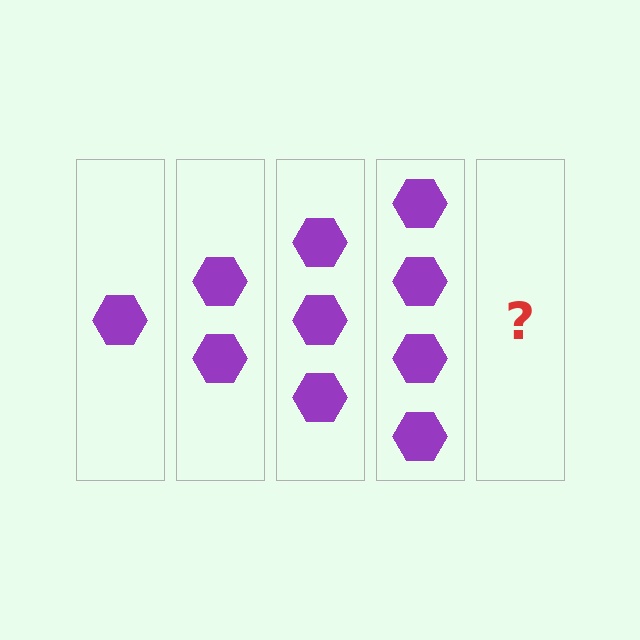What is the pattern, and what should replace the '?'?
The pattern is that each step adds one more hexagon. The '?' should be 5 hexagons.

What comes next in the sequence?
The next element should be 5 hexagons.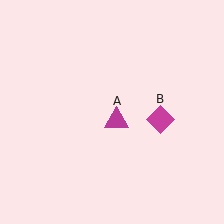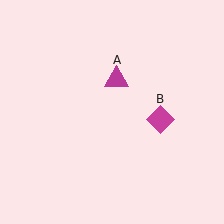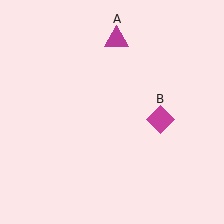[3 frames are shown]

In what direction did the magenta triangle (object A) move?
The magenta triangle (object A) moved up.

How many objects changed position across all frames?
1 object changed position: magenta triangle (object A).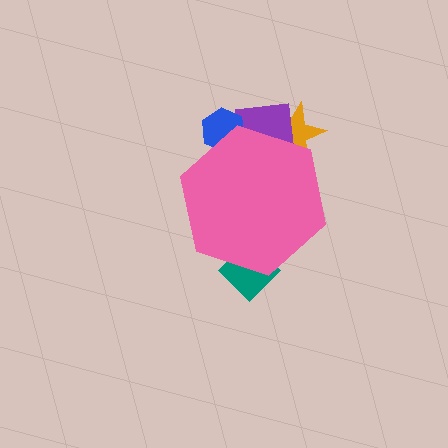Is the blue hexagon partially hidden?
Yes, the blue hexagon is partially hidden behind the pink hexagon.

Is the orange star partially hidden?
Yes, the orange star is partially hidden behind the pink hexagon.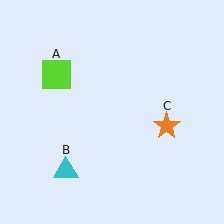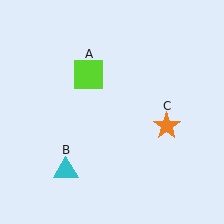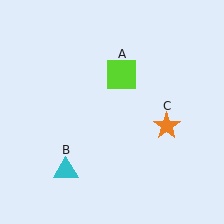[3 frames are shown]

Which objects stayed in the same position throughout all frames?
Cyan triangle (object B) and orange star (object C) remained stationary.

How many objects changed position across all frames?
1 object changed position: lime square (object A).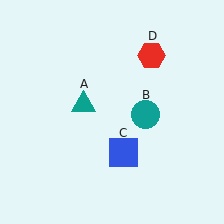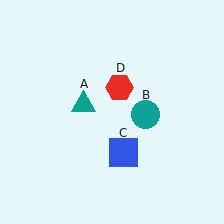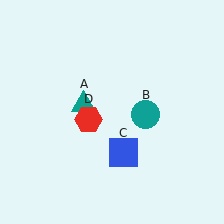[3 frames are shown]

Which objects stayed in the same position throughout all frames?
Teal triangle (object A) and teal circle (object B) and blue square (object C) remained stationary.